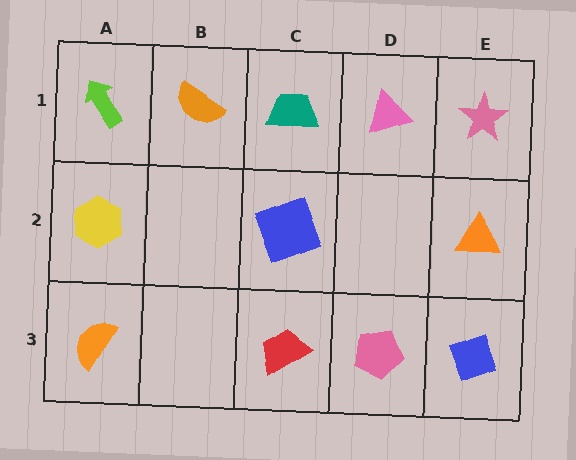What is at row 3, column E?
A blue diamond.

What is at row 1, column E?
A pink star.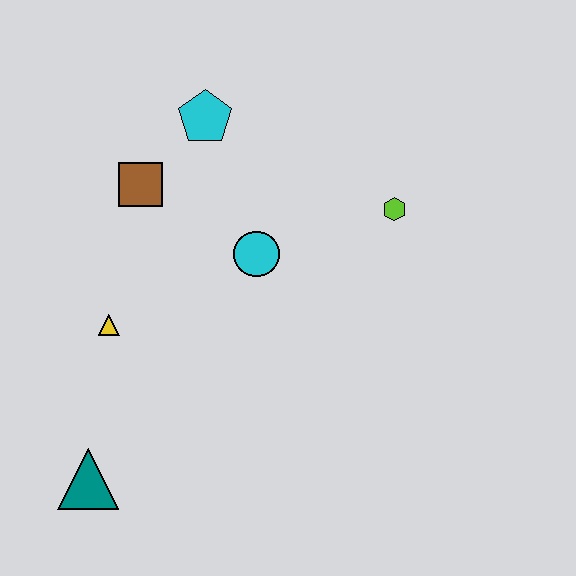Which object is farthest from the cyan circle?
The teal triangle is farthest from the cyan circle.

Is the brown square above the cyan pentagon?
No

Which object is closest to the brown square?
The cyan pentagon is closest to the brown square.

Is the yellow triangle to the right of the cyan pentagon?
No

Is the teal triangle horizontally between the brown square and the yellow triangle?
No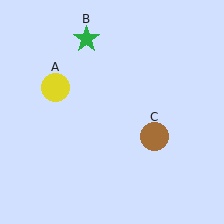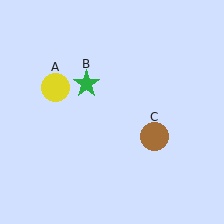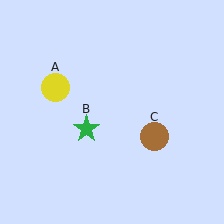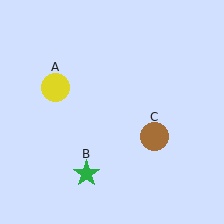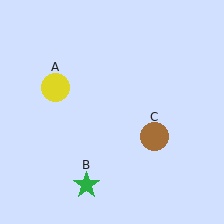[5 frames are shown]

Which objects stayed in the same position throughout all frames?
Yellow circle (object A) and brown circle (object C) remained stationary.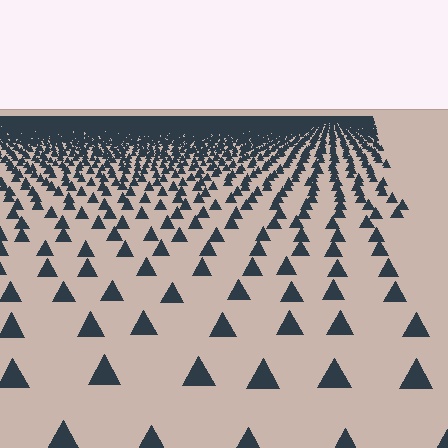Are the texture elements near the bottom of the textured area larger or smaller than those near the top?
Larger. Near the bottom, elements are closer to the viewer and appear at a bigger on-screen size.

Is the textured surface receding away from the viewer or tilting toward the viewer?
The surface is receding away from the viewer. Texture elements get smaller and denser toward the top.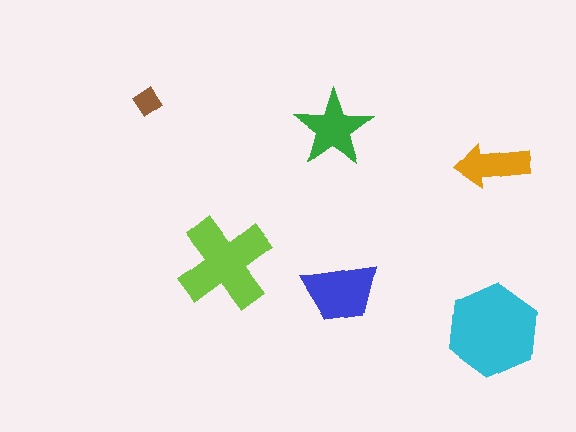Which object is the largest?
The cyan hexagon.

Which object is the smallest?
The brown diamond.